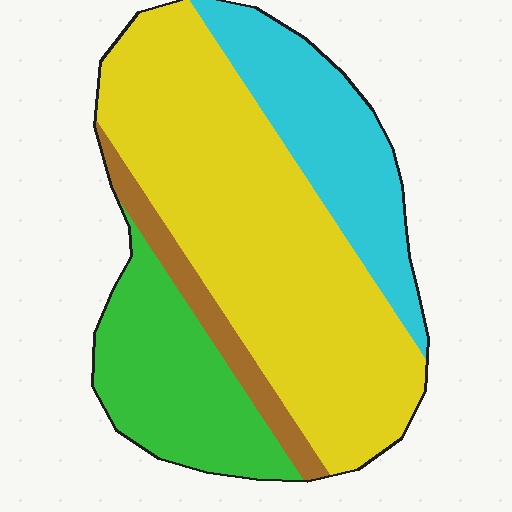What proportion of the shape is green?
Green covers around 20% of the shape.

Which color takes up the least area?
Brown, at roughly 10%.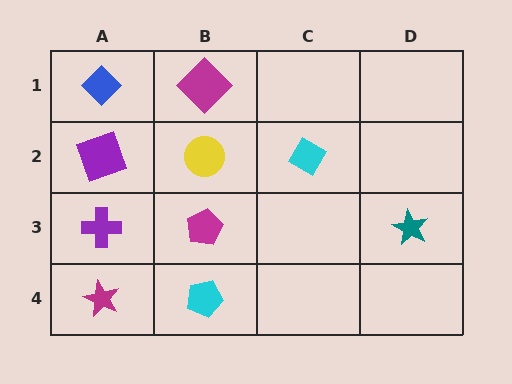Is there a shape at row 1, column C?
No, that cell is empty.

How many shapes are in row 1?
2 shapes.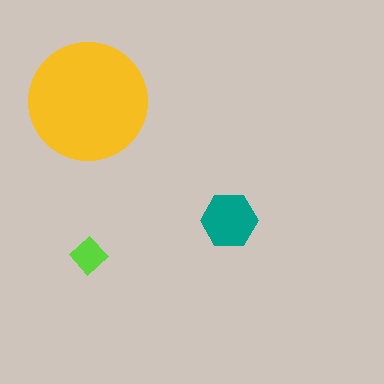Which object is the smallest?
The lime diamond.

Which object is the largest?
The yellow circle.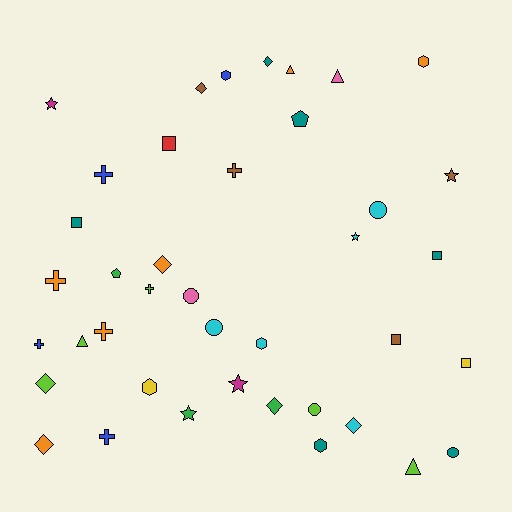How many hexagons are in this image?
There are 5 hexagons.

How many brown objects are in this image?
There are 4 brown objects.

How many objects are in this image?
There are 40 objects.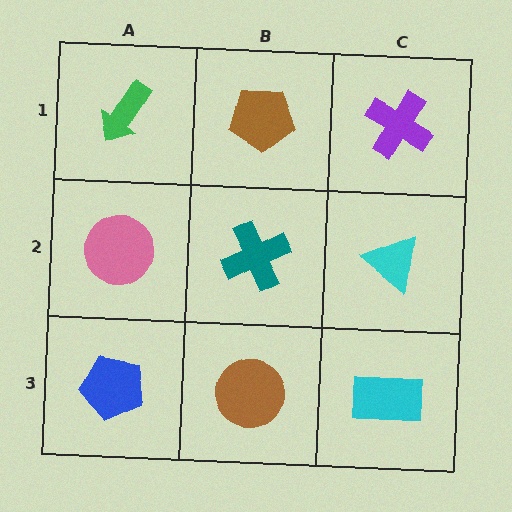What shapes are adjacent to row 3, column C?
A cyan triangle (row 2, column C), a brown circle (row 3, column B).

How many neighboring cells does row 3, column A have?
2.